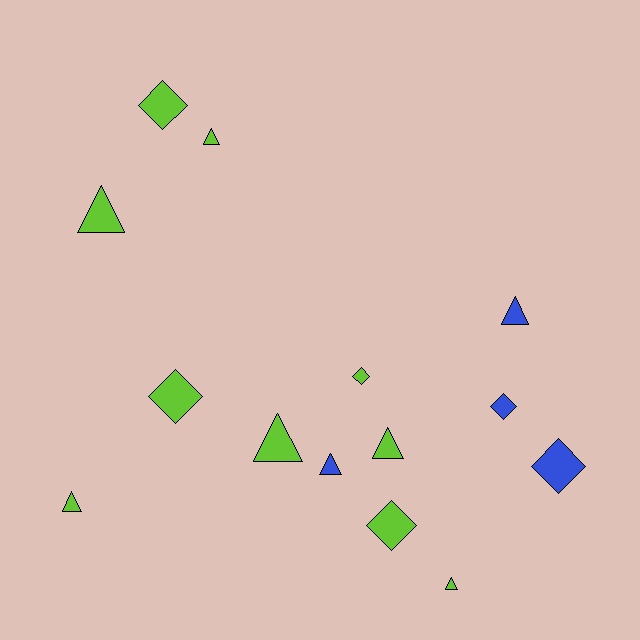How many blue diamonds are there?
There are 2 blue diamonds.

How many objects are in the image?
There are 14 objects.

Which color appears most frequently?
Lime, with 10 objects.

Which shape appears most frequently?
Triangle, with 8 objects.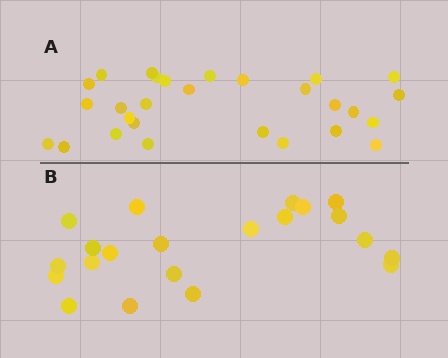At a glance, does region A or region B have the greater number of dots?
Region A (the top region) has more dots.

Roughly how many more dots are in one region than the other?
Region A has roughly 8 or so more dots than region B.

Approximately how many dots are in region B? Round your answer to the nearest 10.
About 20 dots. (The exact count is 21, which rounds to 20.)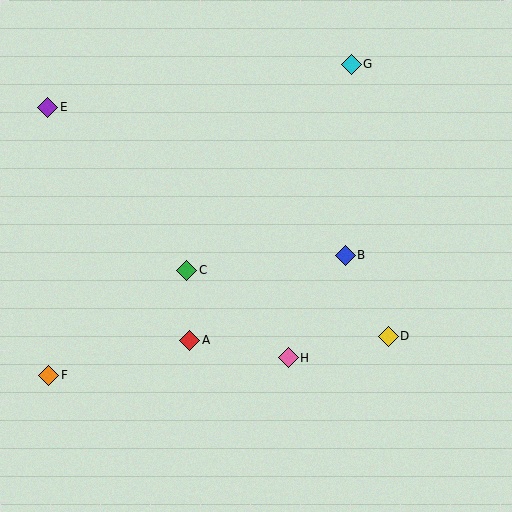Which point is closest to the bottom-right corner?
Point D is closest to the bottom-right corner.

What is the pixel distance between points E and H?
The distance between E and H is 348 pixels.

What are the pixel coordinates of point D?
Point D is at (388, 336).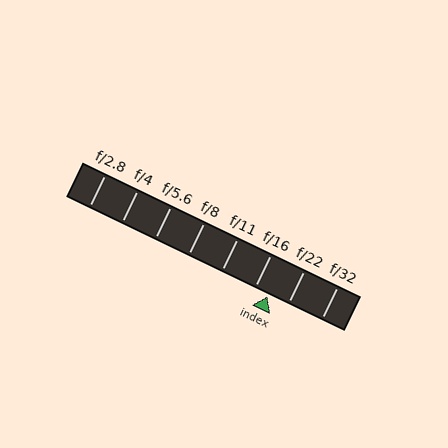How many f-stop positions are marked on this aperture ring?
There are 8 f-stop positions marked.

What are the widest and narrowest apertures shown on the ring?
The widest aperture shown is f/2.8 and the narrowest is f/32.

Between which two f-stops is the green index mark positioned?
The index mark is between f/16 and f/22.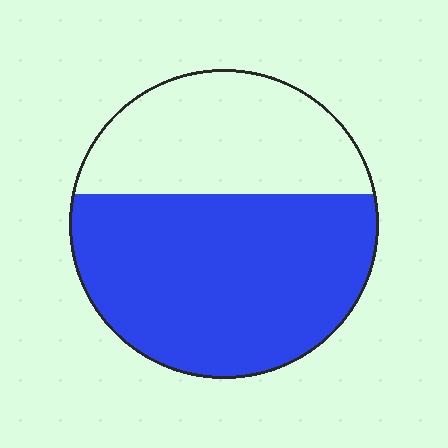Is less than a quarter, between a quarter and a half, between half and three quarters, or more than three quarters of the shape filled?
Between half and three quarters.